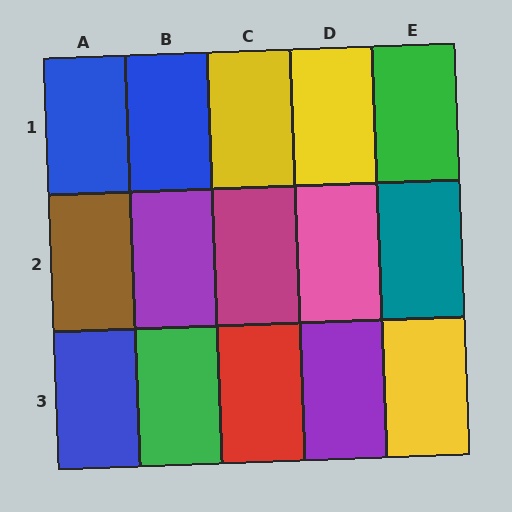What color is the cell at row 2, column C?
Magenta.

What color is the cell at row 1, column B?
Blue.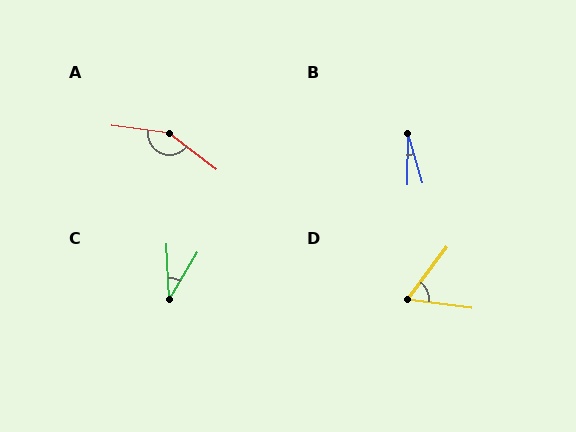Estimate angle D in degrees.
Approximately 60 degrees.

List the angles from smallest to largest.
B (17°), C (34°), D (60°), A (151°).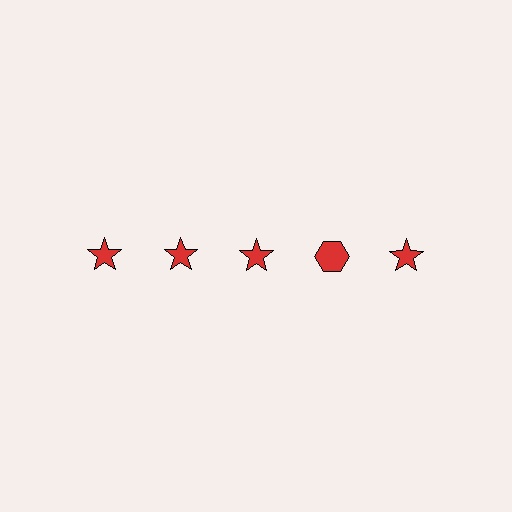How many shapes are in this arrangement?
There are 5 shapes arranged in a grid pattern.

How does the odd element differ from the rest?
It has a different shape: hexagon instead of star.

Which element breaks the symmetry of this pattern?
The red hexagon in the top row, second from right column breaks the symmetry. All other shapes are red stars.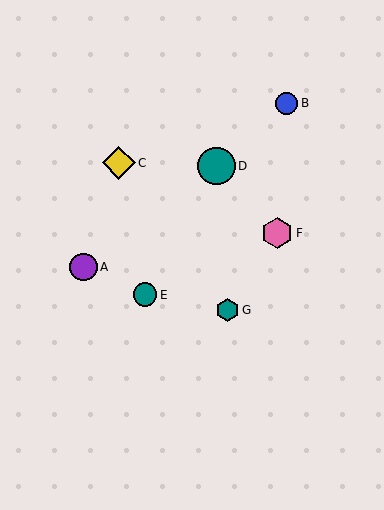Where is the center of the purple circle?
The center of the purple circle is at (84, 267).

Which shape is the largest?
The teal circle (labeled D) is the largest.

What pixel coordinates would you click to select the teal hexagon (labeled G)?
Click at (227, 310) to select the teal hexagon G.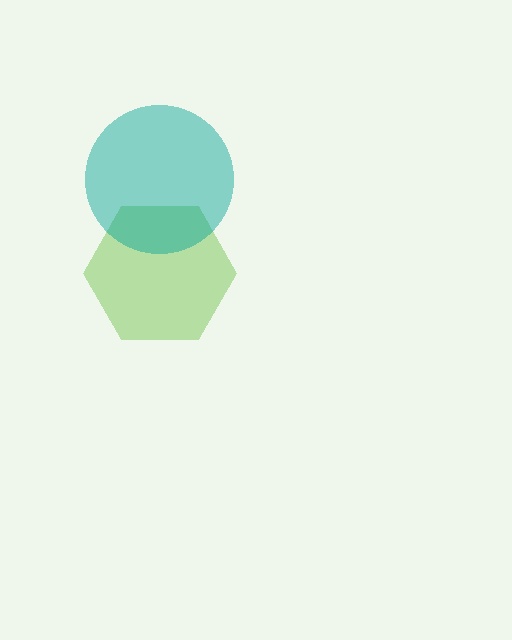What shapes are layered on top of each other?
The layered shapes are: a lime hexagon, a teal circle.